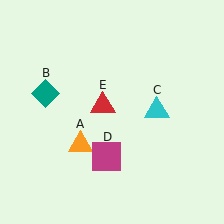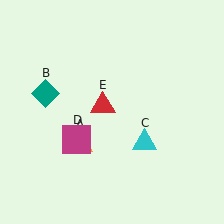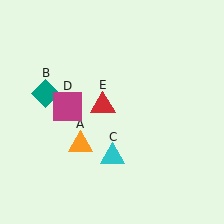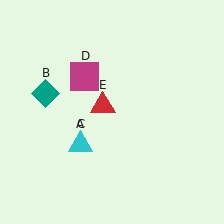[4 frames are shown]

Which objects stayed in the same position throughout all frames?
Orange triangle (object A) and teal diamond (object B) and red triangle (object E) remained stationary.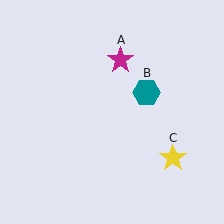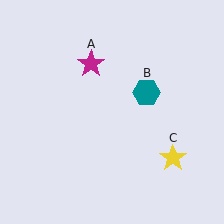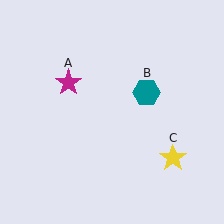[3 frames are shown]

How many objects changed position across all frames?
1 object changed position: magenta star (object A).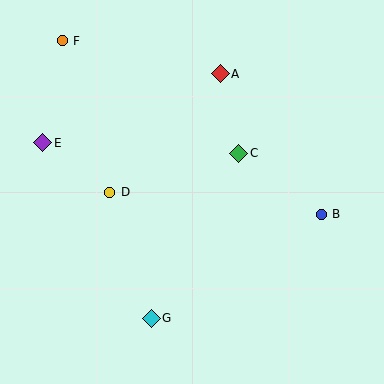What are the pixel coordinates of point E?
Point E is at (43, 143).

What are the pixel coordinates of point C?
Point C is at (239, 153).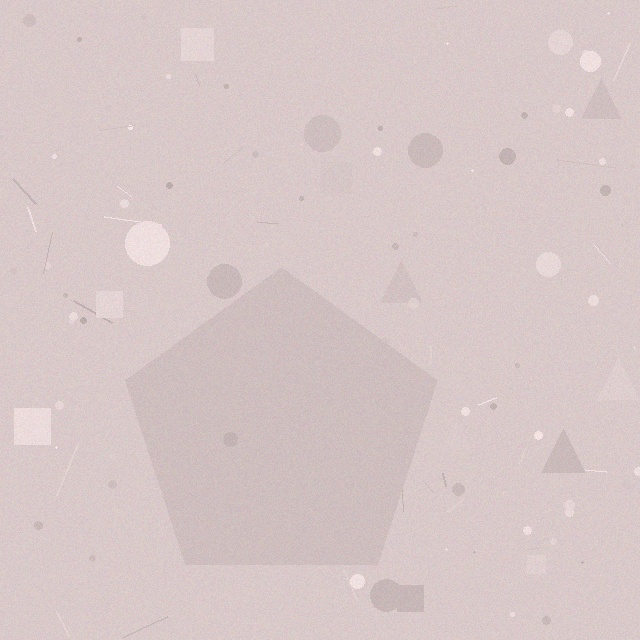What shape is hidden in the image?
A pentagon is hidden in the image.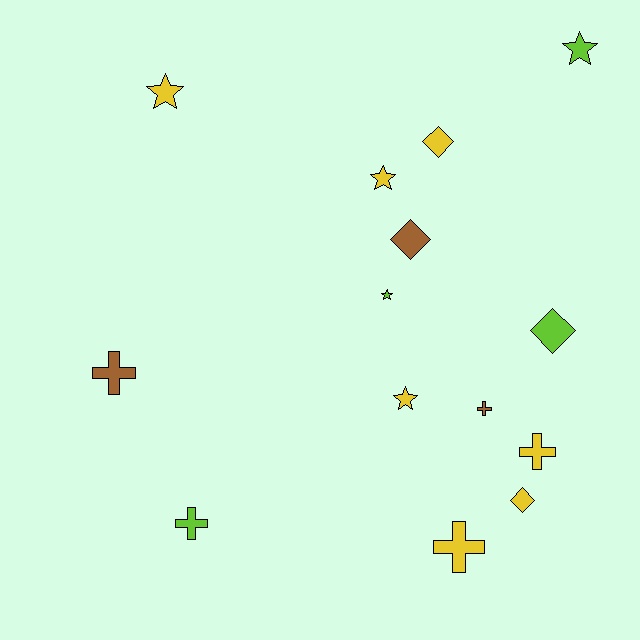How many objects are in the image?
There are 14 objects.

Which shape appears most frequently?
Star, with 5 objects.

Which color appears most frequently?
Yellow, with 7 objects.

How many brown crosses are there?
There are 2 brown crosses.